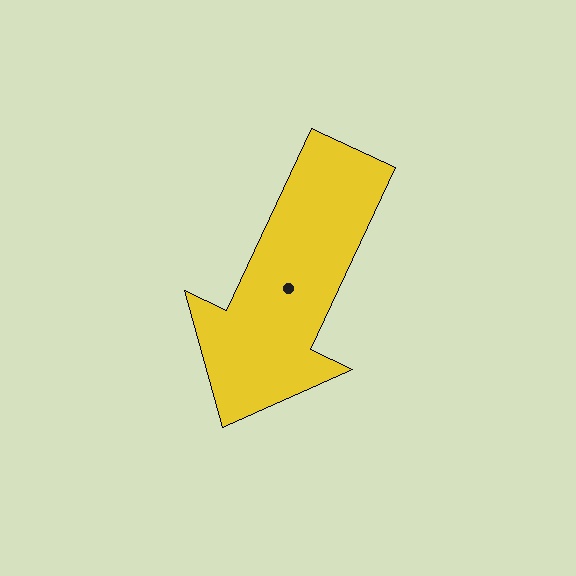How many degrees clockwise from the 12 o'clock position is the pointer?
Approximately 205 degrees.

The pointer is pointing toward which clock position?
Roughly 7 o'clock.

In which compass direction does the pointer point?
Southwest.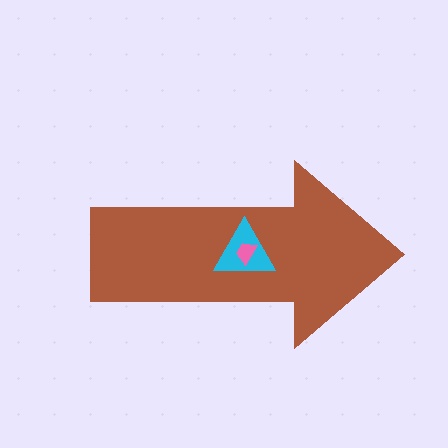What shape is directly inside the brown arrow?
The cyan triangle.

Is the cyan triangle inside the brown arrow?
Yes.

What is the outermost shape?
The brown arrow.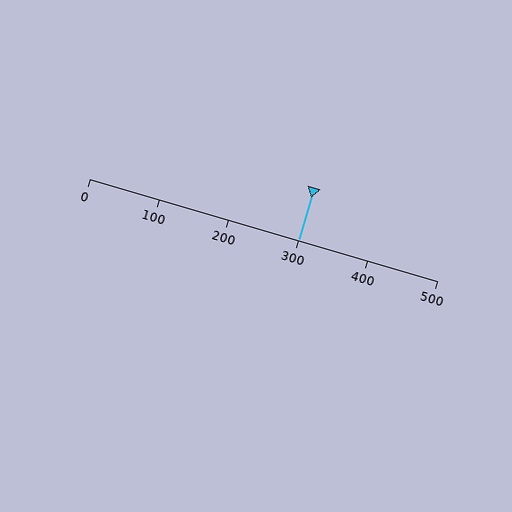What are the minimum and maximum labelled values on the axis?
The axis runs from 0 to 500.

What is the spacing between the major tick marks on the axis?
The major ticks are spaced 100 apart.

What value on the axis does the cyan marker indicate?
The marker indicates approximately 300.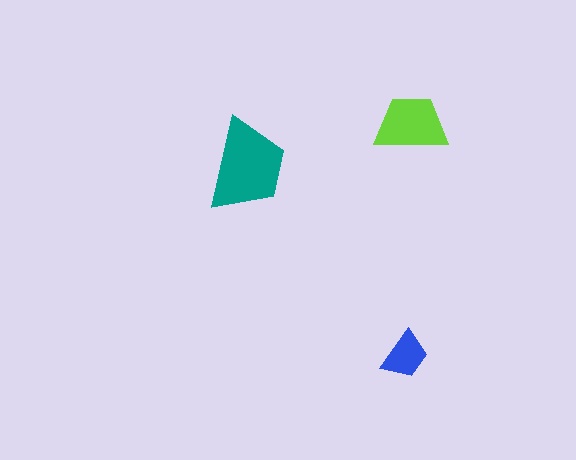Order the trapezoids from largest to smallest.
the teal one, the lime one, the blue one.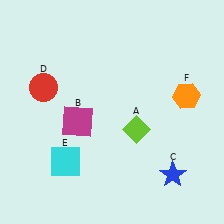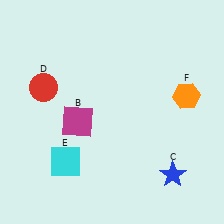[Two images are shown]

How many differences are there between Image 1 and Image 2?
There is 1 difference between the two images.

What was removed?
The lime diamond (A) was removed in Image 2.